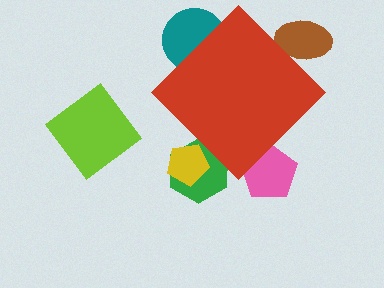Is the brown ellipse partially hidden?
Yes, the brown ellipse is partially hidden behind the red diamond.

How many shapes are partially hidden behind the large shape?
5 shapes are partially hidden.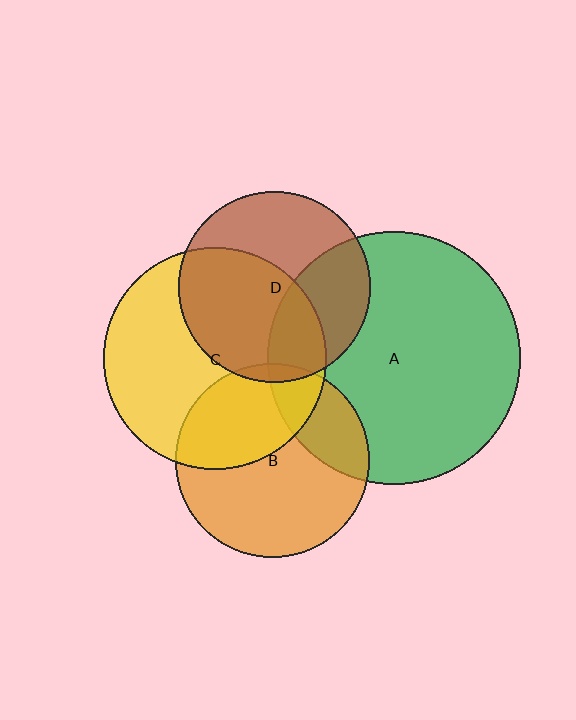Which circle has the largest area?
Circle A (green).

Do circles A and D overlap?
Yes.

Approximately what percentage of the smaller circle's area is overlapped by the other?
Approximately 35%.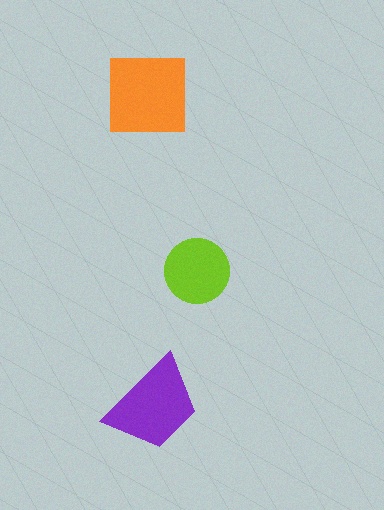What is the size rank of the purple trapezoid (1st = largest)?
2nd.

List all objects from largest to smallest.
The orange square, the purple trapezoid, the lime circle.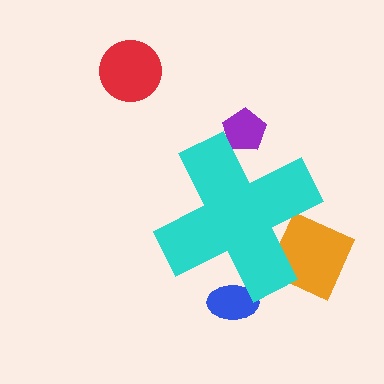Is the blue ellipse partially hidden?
Yes, the blue ellipse is partially hidden behind the cyan cross.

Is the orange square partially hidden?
Yes, the orange square is partially hidden behind the cyan cross.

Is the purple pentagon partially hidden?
Yes, the purple pentagon is partially hidden behind the cyan cross.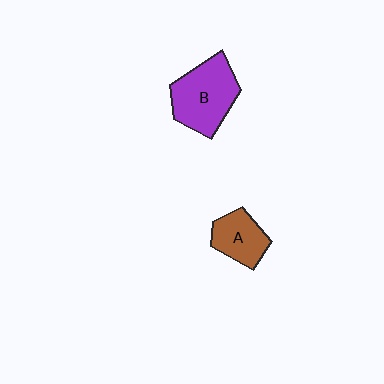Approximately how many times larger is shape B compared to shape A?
Approximately 1.7 times.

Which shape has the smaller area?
Shape A (brown).